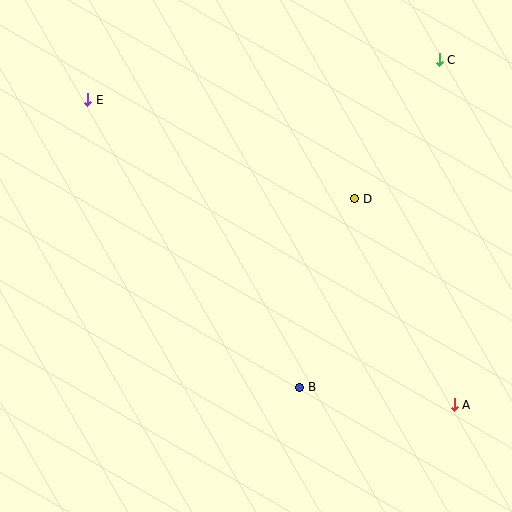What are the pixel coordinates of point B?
Point B is at (300, 387).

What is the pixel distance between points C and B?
The distance between C and B is 356 pixels.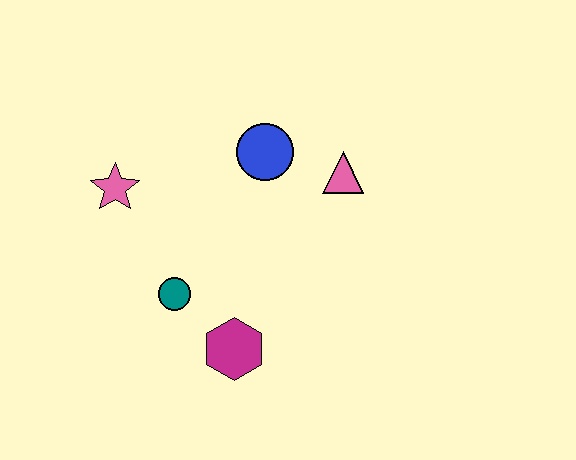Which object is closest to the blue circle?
The pink triangle is closest to the blue circle.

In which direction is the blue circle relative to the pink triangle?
The blue circle is to the left of the pink triangle.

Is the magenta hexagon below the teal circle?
Yes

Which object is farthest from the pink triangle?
The pink star is farthest from the pink triangle.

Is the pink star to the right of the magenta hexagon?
No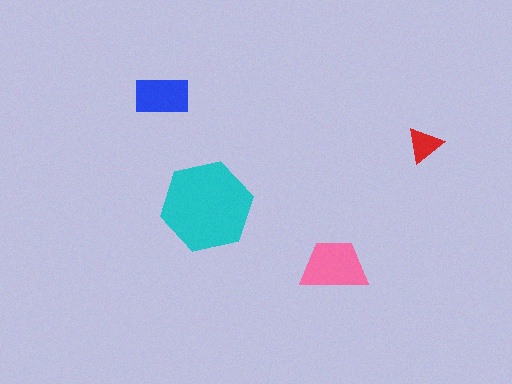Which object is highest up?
The blue rectangle is topmost.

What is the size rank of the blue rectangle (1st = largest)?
3rd.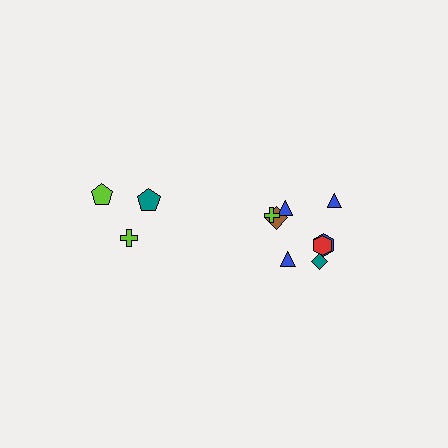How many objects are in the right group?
There are 8 objects.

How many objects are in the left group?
There are 3 objects.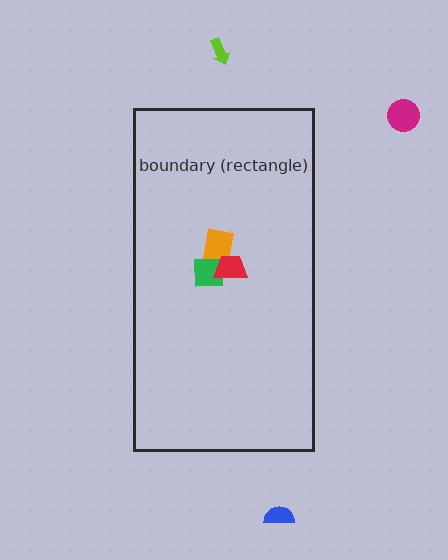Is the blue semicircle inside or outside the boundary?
Outside.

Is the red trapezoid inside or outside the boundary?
Inside.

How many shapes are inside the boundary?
3 inside, 3 outside.